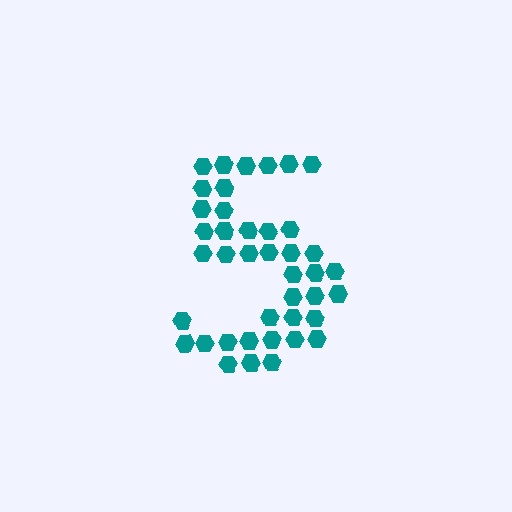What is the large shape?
The large shape is the digit 5.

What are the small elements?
The small elements are hexagons.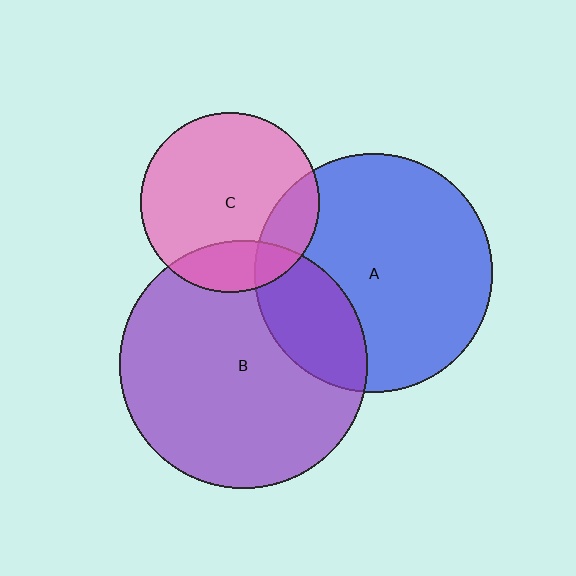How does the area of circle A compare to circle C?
Approximately 1.8 times.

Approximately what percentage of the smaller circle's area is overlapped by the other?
Approximately 15%.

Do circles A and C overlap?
Yes.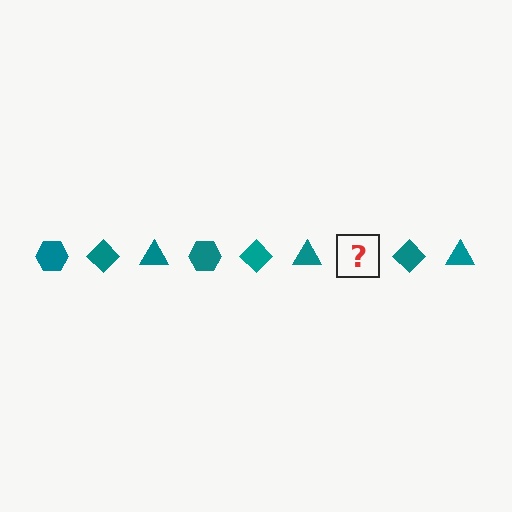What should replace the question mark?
The question mark should be replaced with a teal hexagon.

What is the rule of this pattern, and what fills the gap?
The rule is that the pattern cycles through hexagon, diamond, triangle shapes in teal. The gap should be filled with a teal hexagon.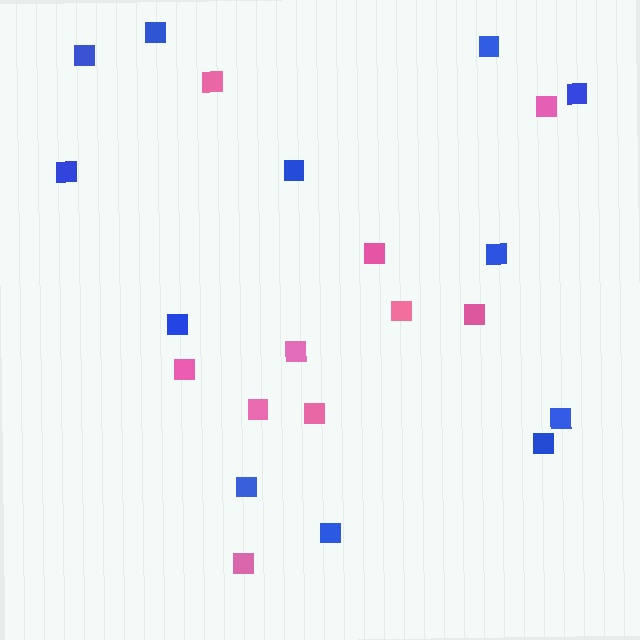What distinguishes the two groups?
There are 2 groups: one group of blue squares (12) and one group of pink squares (10).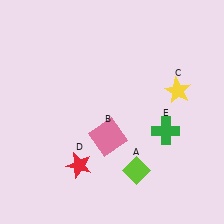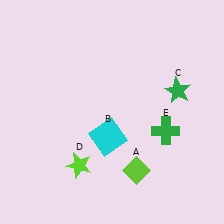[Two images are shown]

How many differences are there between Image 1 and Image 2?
There are 3 differences between the two images.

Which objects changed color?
B changed from pink to cyan. C changed from yellow to green. D changed from red to lime.